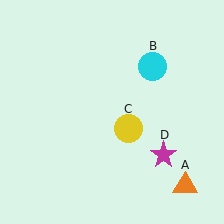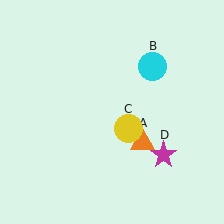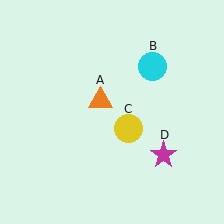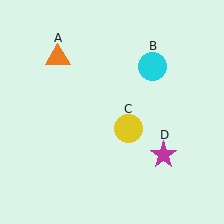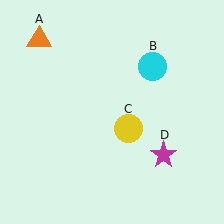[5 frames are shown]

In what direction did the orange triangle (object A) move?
The orange triangle (object A) moved up and to the left.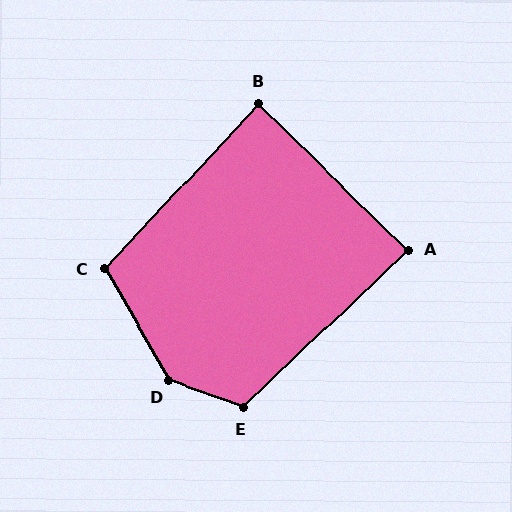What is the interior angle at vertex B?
Approximately 89 degrees (approximately right).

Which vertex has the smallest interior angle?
A, at approximately 88 degrees.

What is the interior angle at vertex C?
Approximately 107 degrees (obtuse).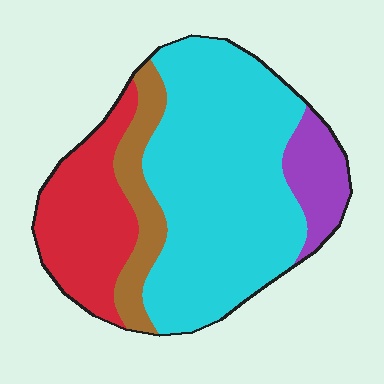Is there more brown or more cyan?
Cyan.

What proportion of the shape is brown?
Brown takes up about one eighth (1/8) of the shape.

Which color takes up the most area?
Cyan, at roughly 55%.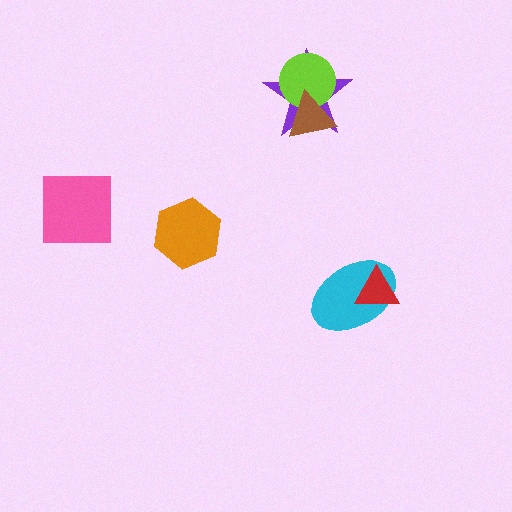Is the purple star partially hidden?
Yes, it is partially covered by another shape.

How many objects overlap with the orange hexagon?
0 objects overlap with the orange hexagon.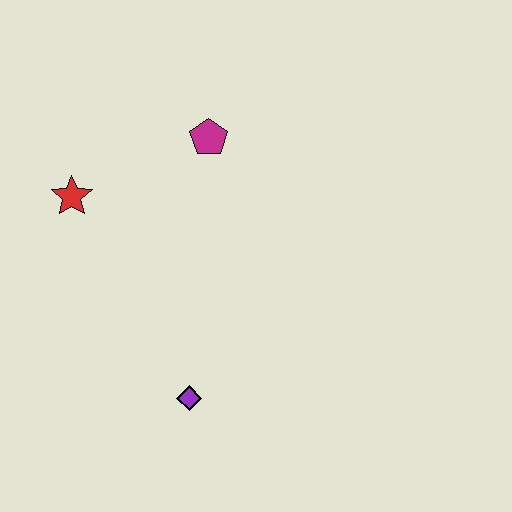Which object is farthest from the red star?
The purple diamond is farthest from the red star.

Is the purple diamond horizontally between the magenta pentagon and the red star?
Yes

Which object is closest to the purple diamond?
The red star is closest to the purple diamond.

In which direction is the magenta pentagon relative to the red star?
The magenta pentagon is to the right of the red star.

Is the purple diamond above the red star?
No